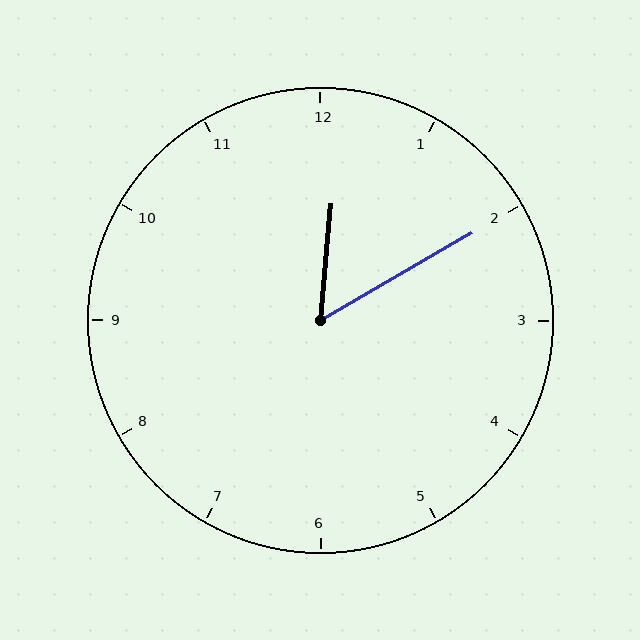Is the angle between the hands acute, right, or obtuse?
It is acute.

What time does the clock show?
12:10.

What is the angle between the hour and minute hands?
Approximately 55 degrees.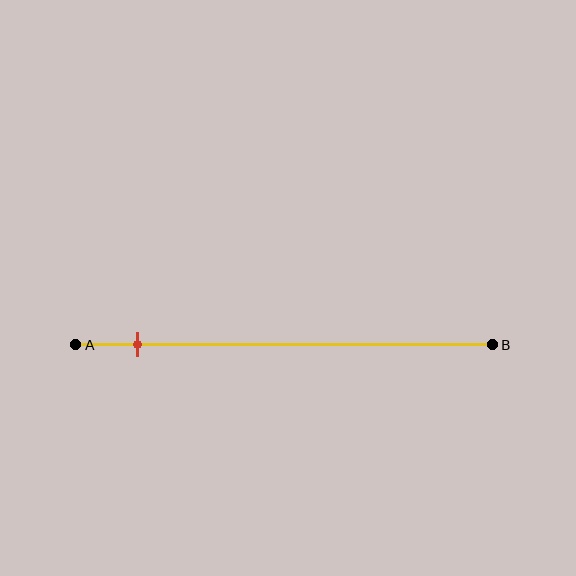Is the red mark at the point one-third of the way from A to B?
No, the mark is at about 15% from A, not at the 33% one-third point.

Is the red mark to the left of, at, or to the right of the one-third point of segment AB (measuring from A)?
The red mark is to the left of the one-third point of segment AB.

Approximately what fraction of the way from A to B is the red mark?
The red mark is approximately 15% of the way from A to B.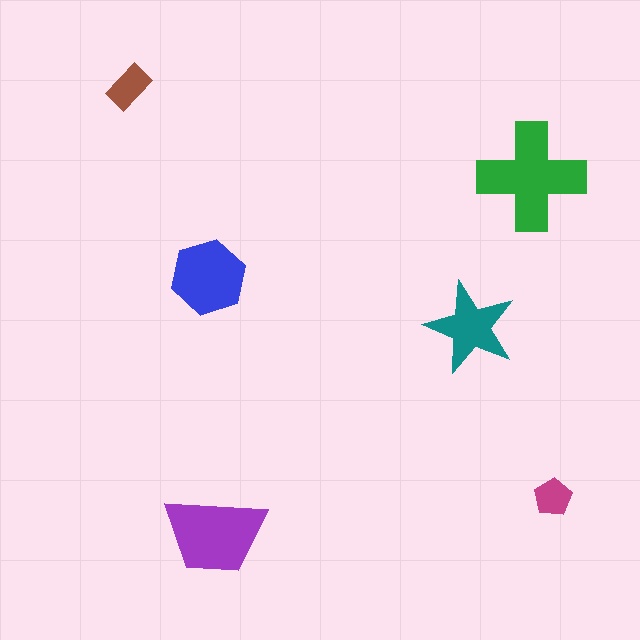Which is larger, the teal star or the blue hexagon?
The blue hexagon.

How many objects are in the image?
There are 6 objects in the image.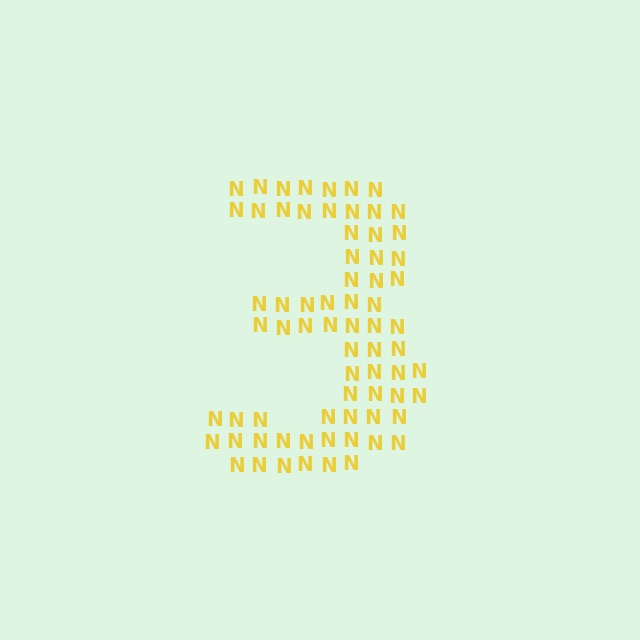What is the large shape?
The large shape is the digit 3.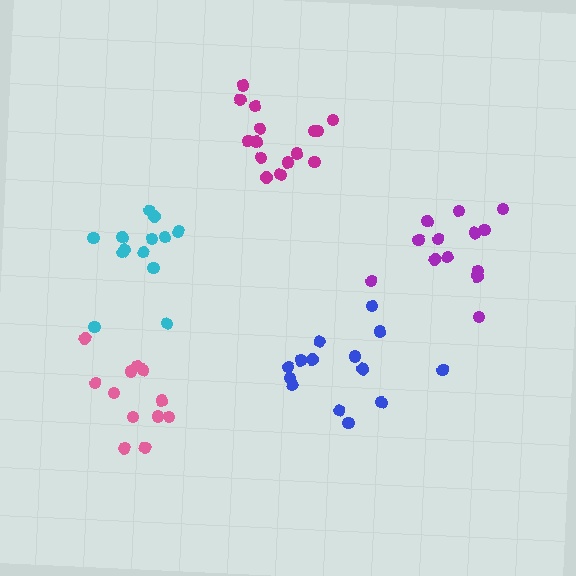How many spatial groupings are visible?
There are 5 spatial groupings.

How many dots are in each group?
Group 1: 12 dots, Group 2: 13 dots, Group 3: 15 dots, Group 4: 14 dots, Group 5: 14 dots (68 total).